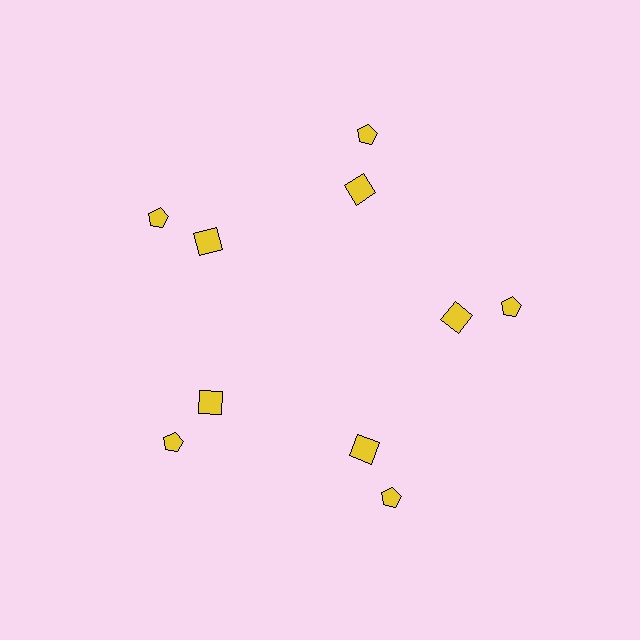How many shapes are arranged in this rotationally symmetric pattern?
There are 10 shapes, arranged in 5 groups of 2.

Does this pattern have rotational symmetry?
Yes, this pattern has 5-fold rotational symmetry. It looks the same after rotating 72 degrees around the center.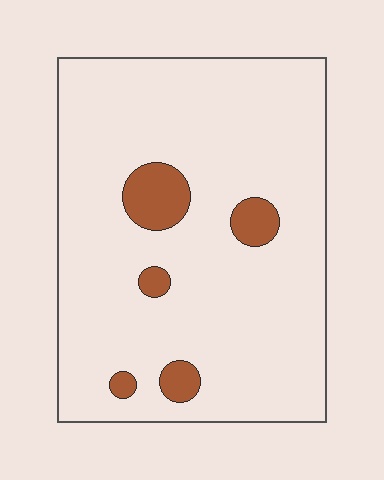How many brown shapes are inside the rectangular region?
5.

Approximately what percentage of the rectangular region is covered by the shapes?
Approximately 10%.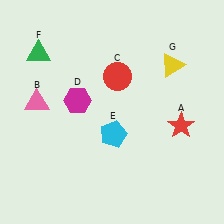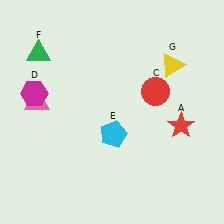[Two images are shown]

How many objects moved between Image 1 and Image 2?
2 objects moved between the two images.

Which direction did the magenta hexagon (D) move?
The magenta hexagon (D) moved left.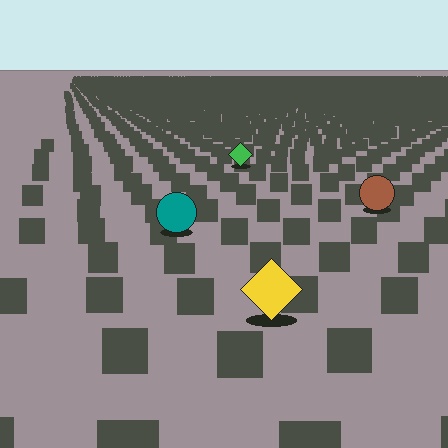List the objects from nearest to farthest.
From nearest to farthest: the yellow diamond, the teal circle, the brown circle, the green diamond.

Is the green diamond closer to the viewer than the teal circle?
No. The teal circle is closer — you can tell from the texture gradient: the ground texture is coarser near it.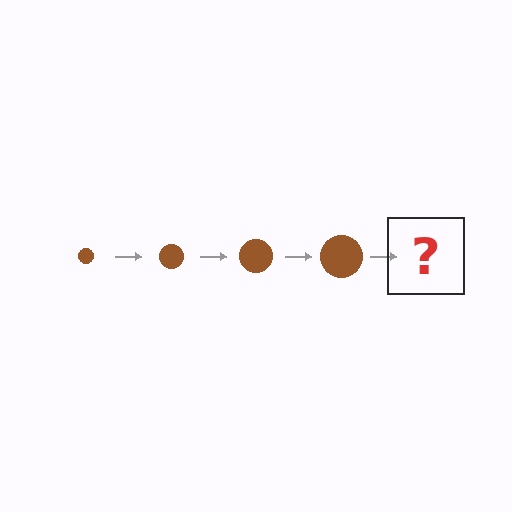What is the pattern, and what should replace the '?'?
The pattern is that the circle gets progressively larger each step. The '?' should be a brown circle, larger than the previous one.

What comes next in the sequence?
The next element should be a brown circle, larger than the previous one.